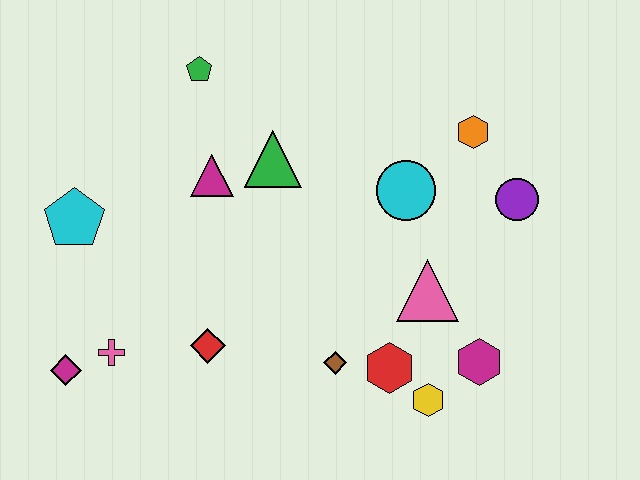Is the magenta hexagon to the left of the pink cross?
No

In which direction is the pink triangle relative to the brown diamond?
The pink triangle is to the right of the brown diamond.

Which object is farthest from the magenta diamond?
The purple circle is farthest from the magenta diamond.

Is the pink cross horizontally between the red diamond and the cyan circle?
No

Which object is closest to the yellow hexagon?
The red hexagon is closest to the yellow hexagon.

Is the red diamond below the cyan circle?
Yes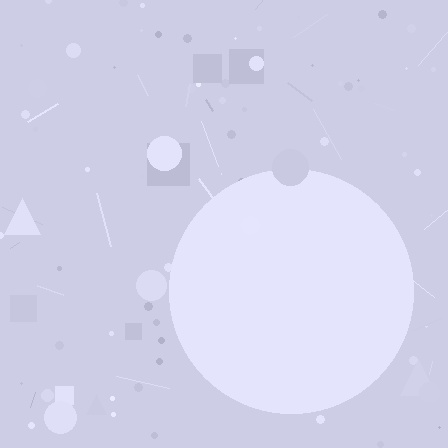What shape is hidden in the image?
A circle is hidden in the image.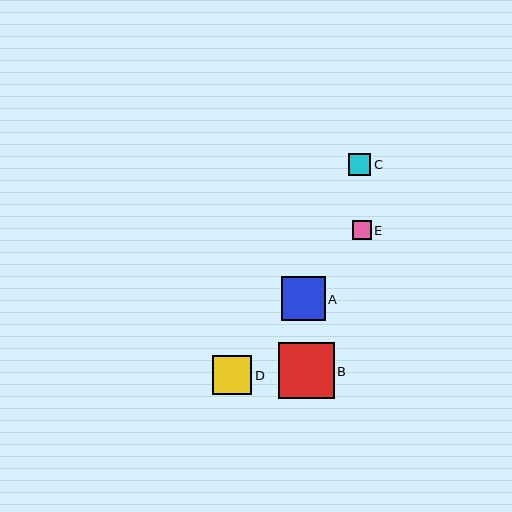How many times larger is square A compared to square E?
Square A is approximately 2.3 times the size of square E.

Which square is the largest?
Square B is the largest with a size of approximately 56 pixels.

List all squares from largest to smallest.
From largest to smallest: B, A, D, C, E.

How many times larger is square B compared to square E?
Square B is approximately 2.9 times the size of square E.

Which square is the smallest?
Square E is the smallest with a size of approximately 19 pixels.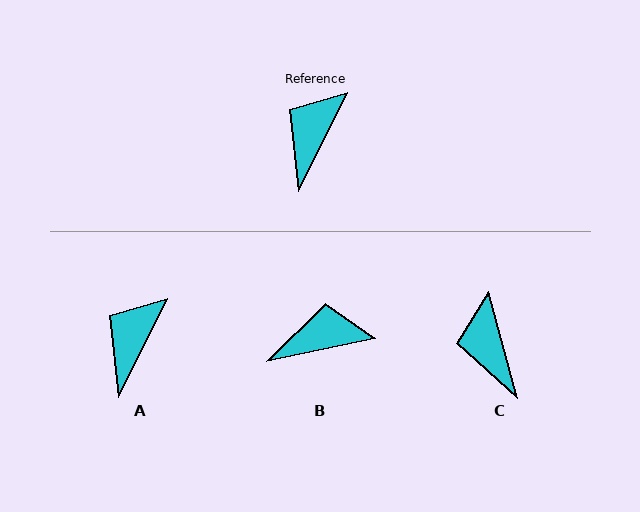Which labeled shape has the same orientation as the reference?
A.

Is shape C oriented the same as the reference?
No, it is off by about 41 degrees.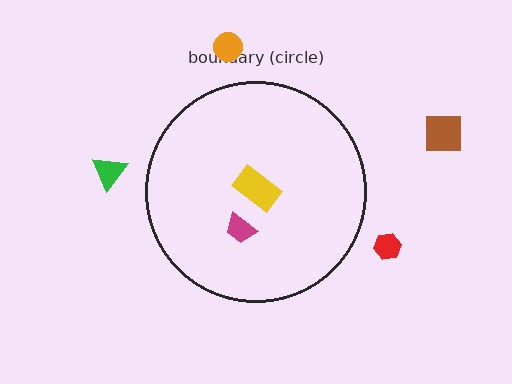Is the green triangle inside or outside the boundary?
Outside.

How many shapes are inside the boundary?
2 inside, 4 outside.